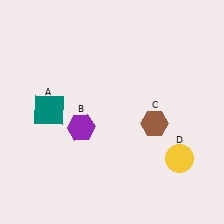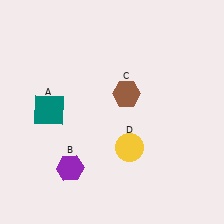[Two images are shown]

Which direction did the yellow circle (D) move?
The yellow circle (D) moved left.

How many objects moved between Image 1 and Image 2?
3 objects moved between the two images.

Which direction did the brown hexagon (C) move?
The brown hexagon (C) moved up.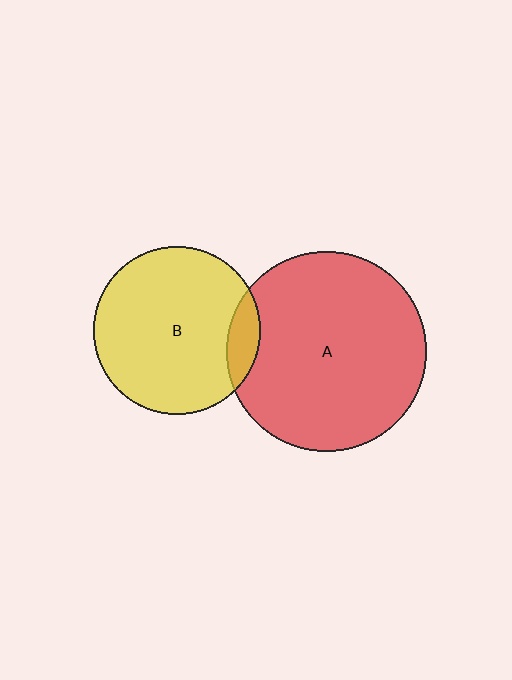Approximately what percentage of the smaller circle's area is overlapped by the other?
Approximately 10%.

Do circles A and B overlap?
Yes.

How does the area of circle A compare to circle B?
Approximately 1.4 times.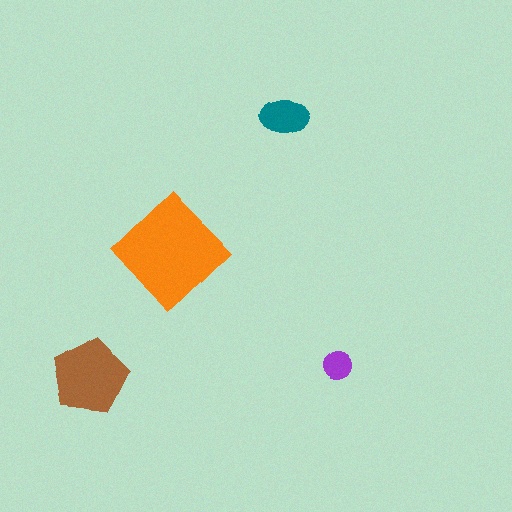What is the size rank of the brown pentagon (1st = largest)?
2nd.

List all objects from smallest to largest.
The purple circle, the teal ellipse, the brown pentagon, the orange diamond.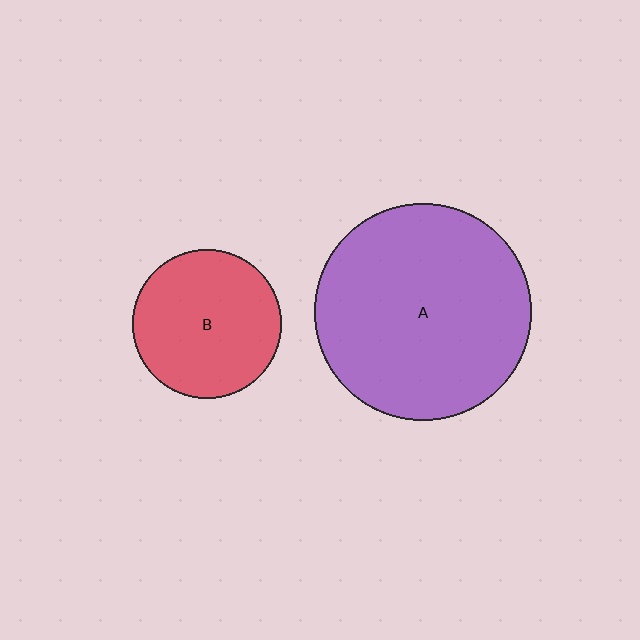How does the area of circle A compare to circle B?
Approximately 2.1 times.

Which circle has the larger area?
Circle A (purple).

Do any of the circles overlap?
No, none of the circles overlap.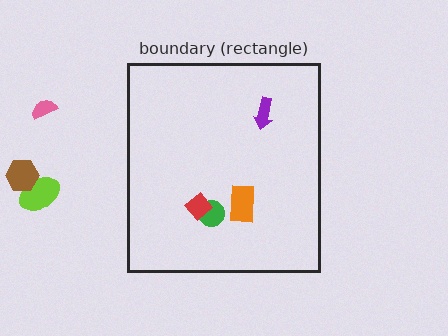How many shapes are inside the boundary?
4 inside, 3 outside.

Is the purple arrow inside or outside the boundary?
Inside.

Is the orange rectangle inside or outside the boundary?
Inside.